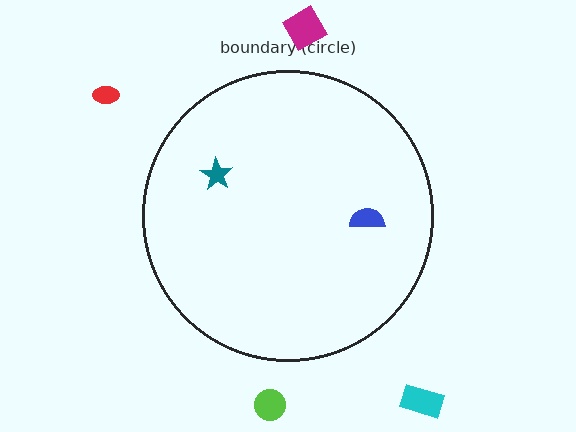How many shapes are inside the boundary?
2 inside, 4 outside.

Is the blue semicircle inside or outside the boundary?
Inside.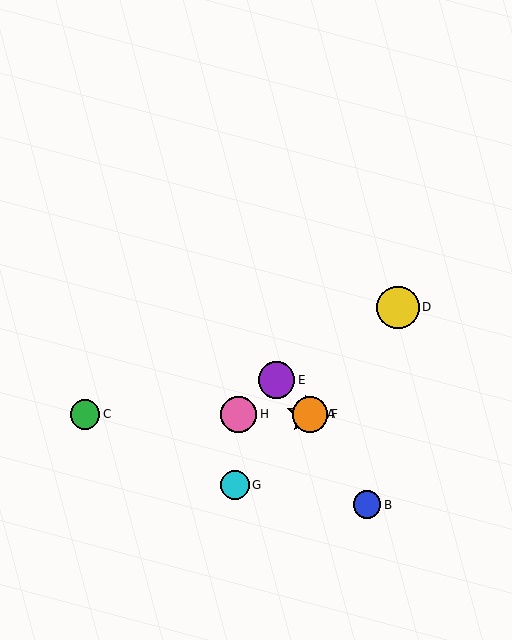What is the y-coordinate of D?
Object D is at y≈307.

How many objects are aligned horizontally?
4 objects (A, C, F, H) are aligned horizontally.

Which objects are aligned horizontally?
Objects A, C, F, H are aligned horizontally.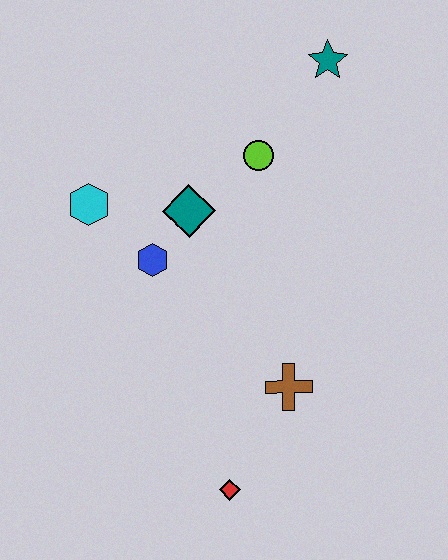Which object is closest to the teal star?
The lime circle is closest to the teal star.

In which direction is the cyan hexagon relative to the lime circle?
The cyan hexagon is to the left of the lime circle.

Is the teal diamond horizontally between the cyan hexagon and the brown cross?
Yes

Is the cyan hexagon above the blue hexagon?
Yes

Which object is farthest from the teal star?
The red diamond is farthest from the teal star.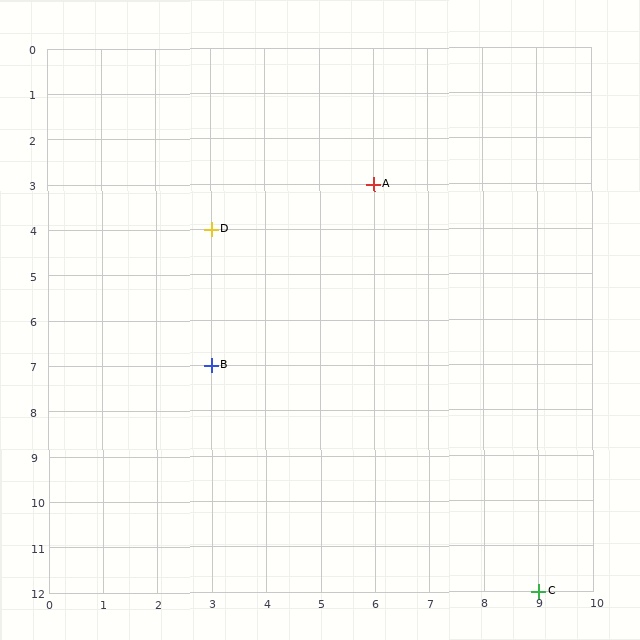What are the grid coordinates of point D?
Point D is at grid coordinates (3, 4).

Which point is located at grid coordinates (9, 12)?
Point C is at (9, 12).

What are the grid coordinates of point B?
Point B is at grid coordinates (3, 7).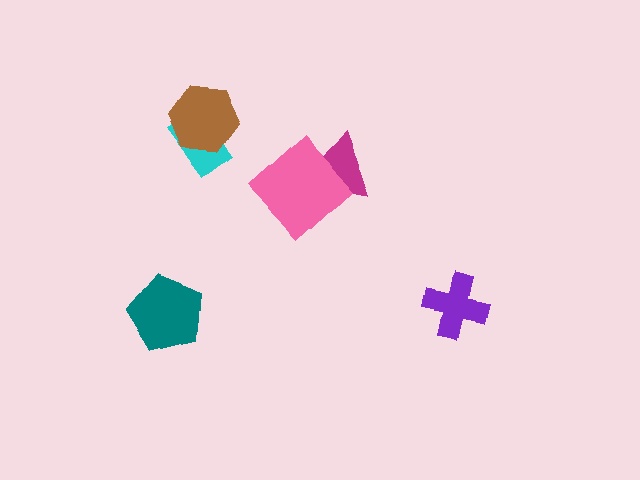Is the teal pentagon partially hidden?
No, no other shape covers it.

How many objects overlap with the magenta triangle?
1 object overlaps with the magenta triangle.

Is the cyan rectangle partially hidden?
Yes, it is partially covered by another shape.